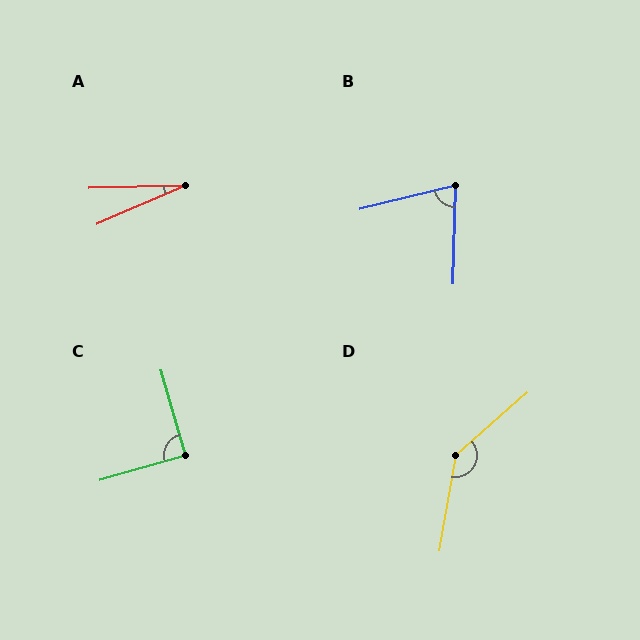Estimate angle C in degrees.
Approximately 90 degrees.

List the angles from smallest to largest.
A (22°), B (74°), C (90°), D (141°).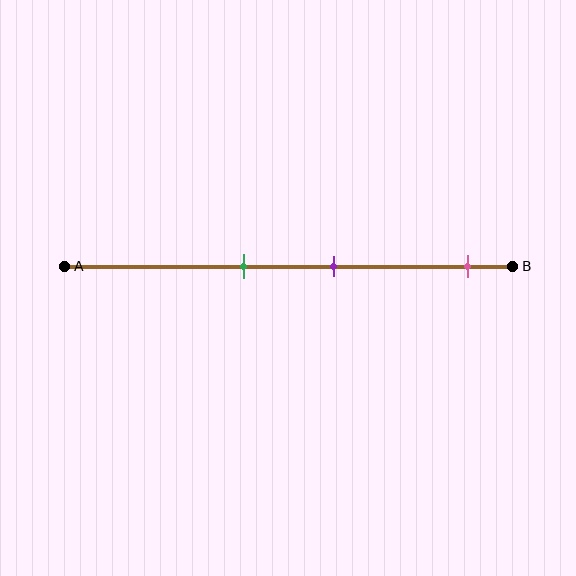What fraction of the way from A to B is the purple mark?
The purple mark is approximately 60% (0.6) of the way from A to B.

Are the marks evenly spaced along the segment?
No, the marks are not evenly spaced.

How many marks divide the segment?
There are 3 marks dividing the segment.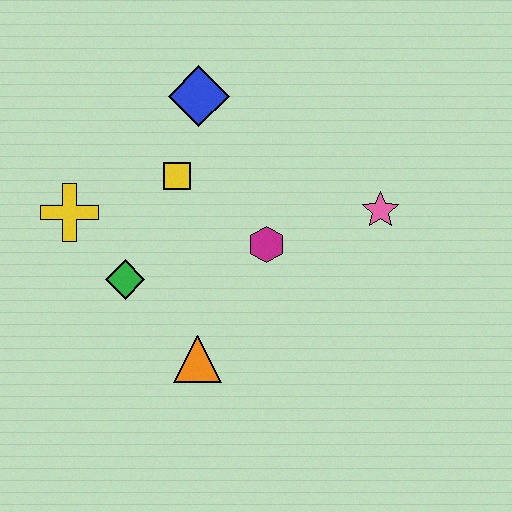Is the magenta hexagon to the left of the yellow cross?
No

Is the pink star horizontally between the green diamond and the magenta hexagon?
No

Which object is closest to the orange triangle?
The green diamond is closest to the orange triangle.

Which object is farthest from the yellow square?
The pink star is farthest from the yellow square.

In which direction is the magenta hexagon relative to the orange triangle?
The magenta hexagon is above the orange triangle.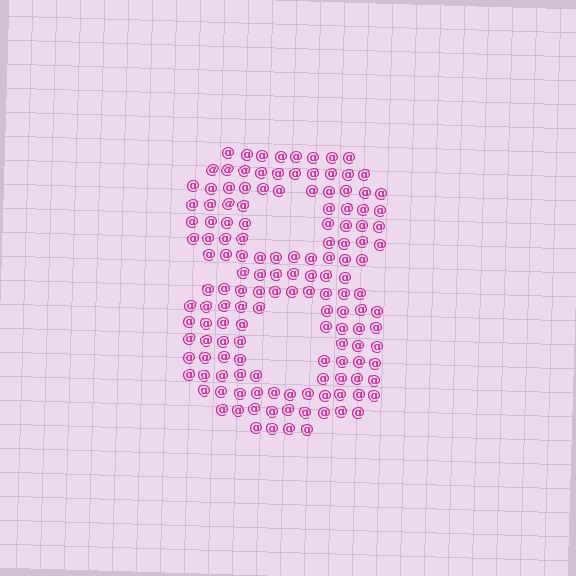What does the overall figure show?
The overall figure shows the digit 8.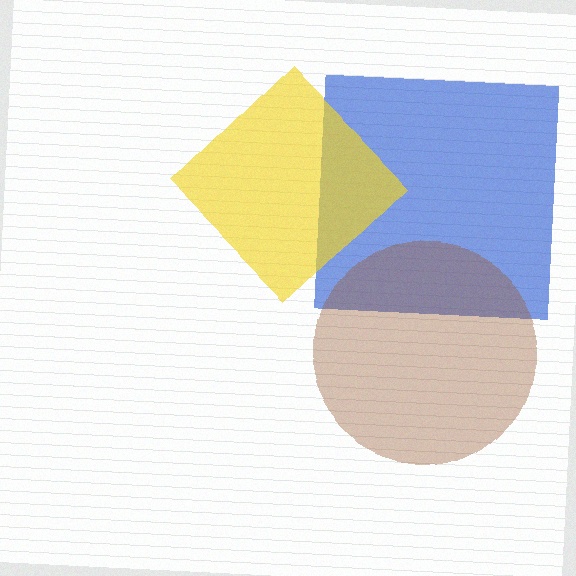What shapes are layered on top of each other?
The layered shapes are: a blue square, a yellow diamond, a brown circle.